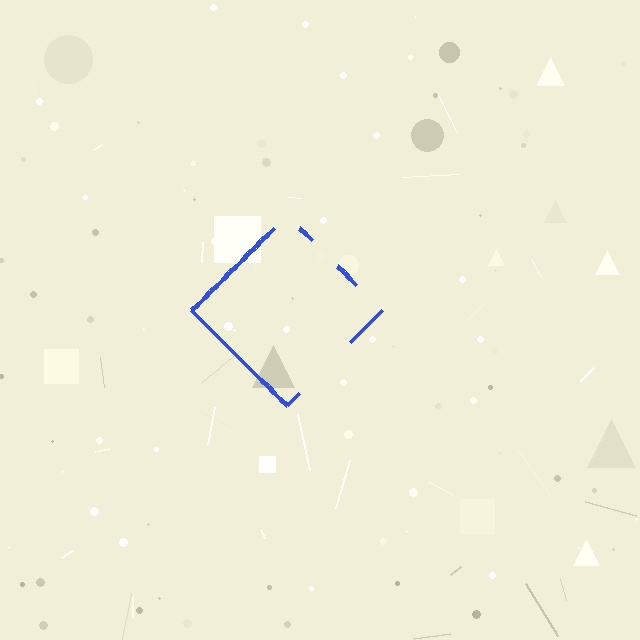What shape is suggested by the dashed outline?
The dashed outline suggests a diamond.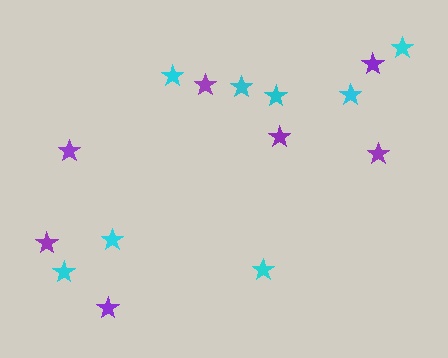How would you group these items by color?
There are 2 groups: one group of purple stars (7) and one group of cyan stars (8).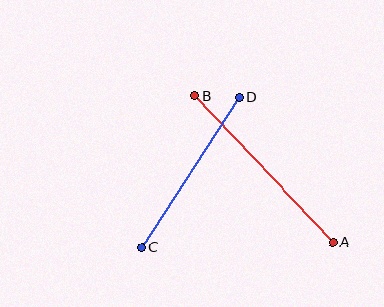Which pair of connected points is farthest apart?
Points A and B are farthest apart.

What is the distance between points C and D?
The distance is approximately 178 pixels.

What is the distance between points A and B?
The distance is approximately 201 pixels.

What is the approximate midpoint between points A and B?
The midpoint is at approximately (264, 169) pixels.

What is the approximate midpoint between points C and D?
The midpoint is at approximately (191, 172) pixels.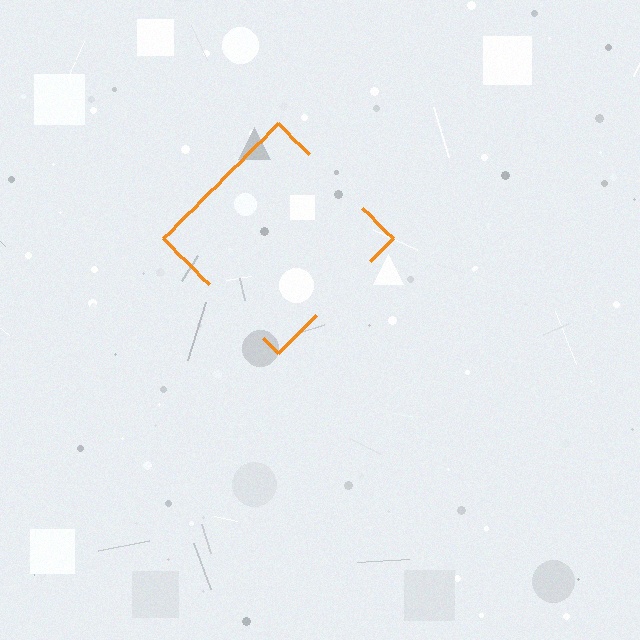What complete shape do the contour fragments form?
The contour fragments form a diamond.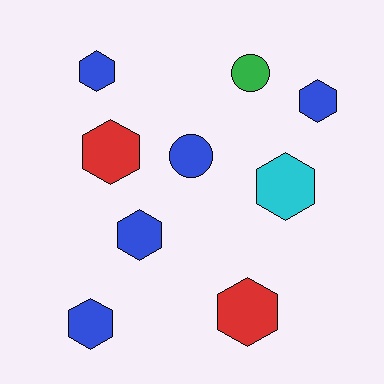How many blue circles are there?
There is 1 blue circle.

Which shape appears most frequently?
Hexagon, with 7 objects.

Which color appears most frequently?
Blue, with 5 objects.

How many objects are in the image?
There are 9 objects.